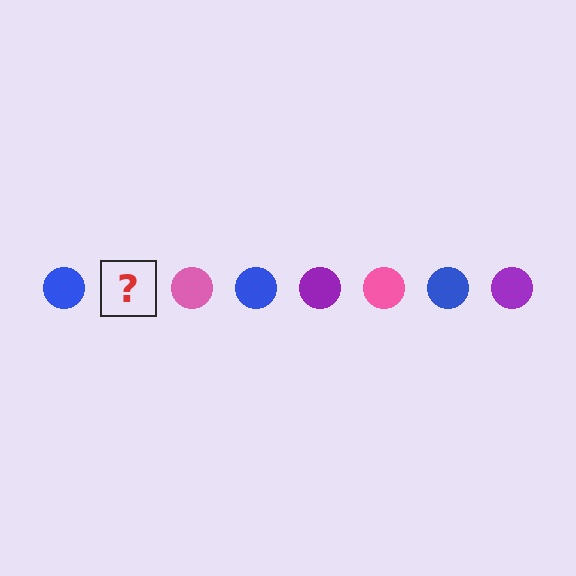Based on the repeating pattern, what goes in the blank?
The blank should be a purple circle.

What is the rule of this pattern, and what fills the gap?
The rule is that the pattern cycles through blue, purple, pink circles. The gap should be filled with a purple circle.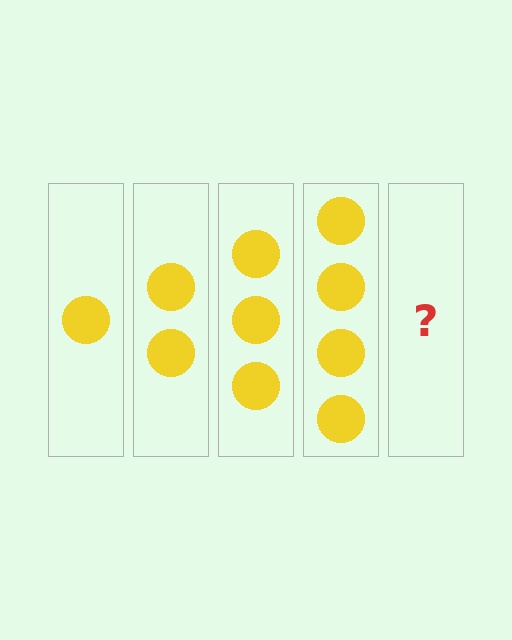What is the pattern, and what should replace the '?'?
The pattern is that each step adds one more circle. The '?' should be 5 circles.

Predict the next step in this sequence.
The next step is 5 circles.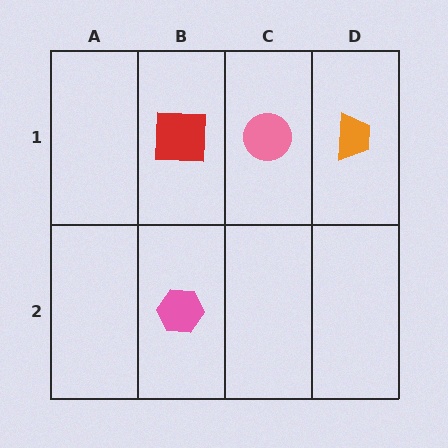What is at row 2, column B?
A pink hexagon.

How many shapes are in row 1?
3 shapes.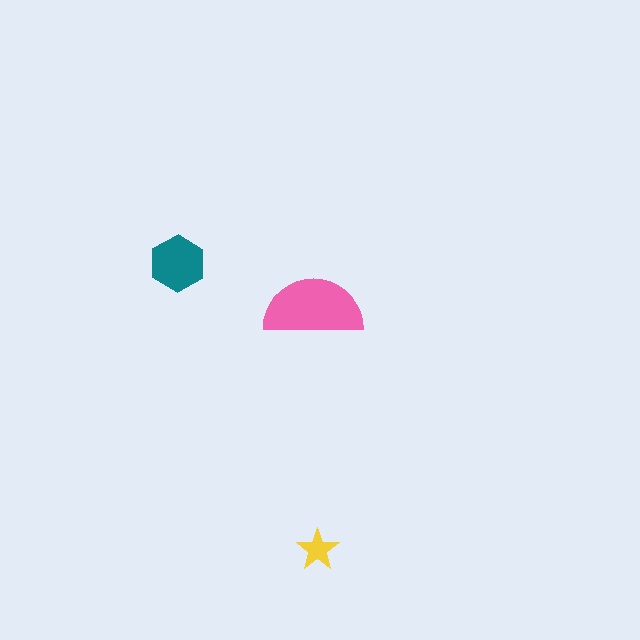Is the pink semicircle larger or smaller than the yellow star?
Larger.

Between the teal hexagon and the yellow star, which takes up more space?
The teal hexagon.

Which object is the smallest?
The yellow star.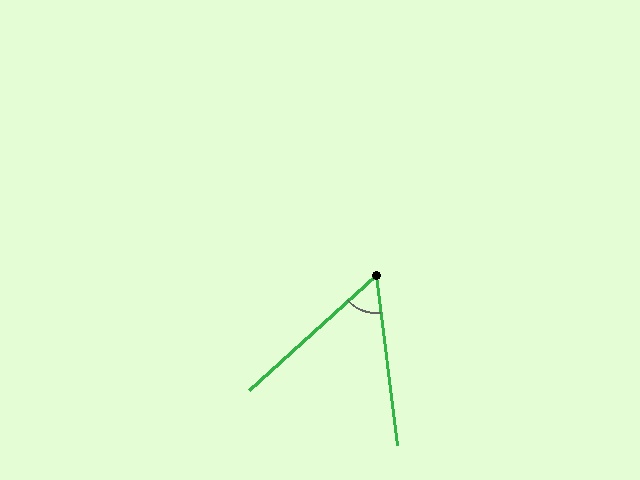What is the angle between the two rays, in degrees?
Approximately 55 degrees.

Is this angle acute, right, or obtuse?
It is acute.